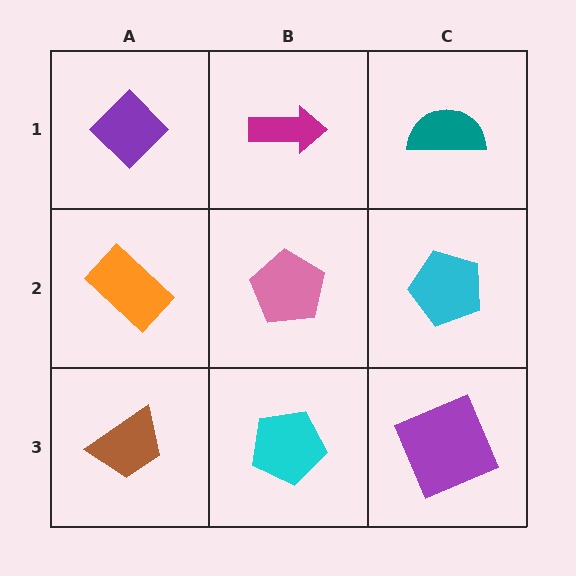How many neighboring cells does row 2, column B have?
4.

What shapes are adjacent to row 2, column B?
A magenta arrow (row 1, column B), a cyan pentagon (row 3, column B), an orange rectangle (row 2, column A), a cyan pentagon (row 2, column C).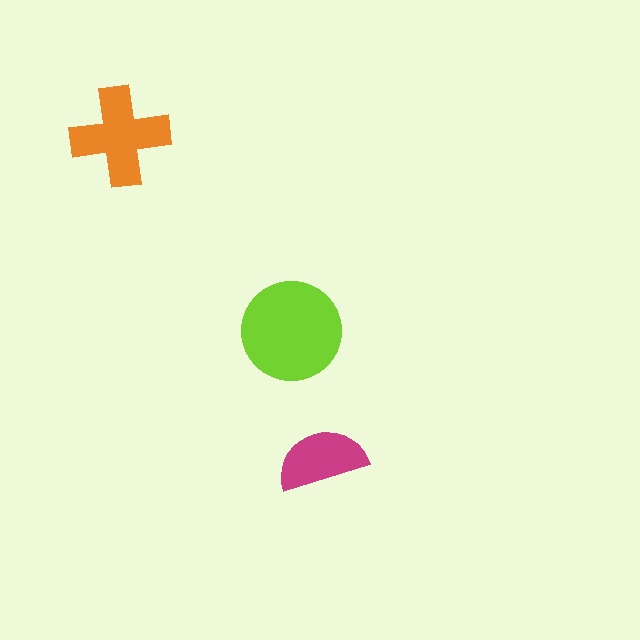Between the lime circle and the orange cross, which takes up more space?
The lime circle.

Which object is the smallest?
The magenta semicircle.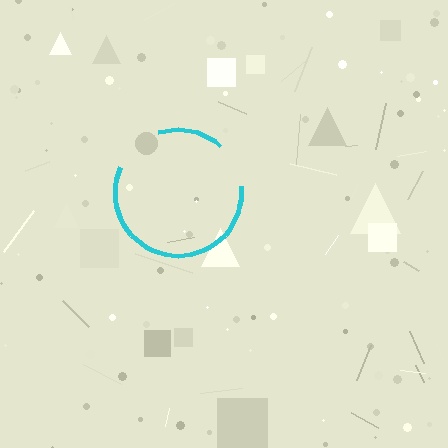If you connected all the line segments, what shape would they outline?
They would outline a circle.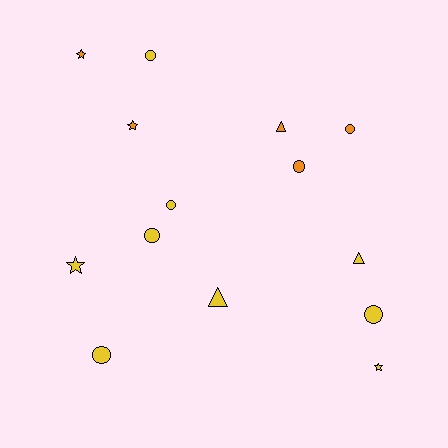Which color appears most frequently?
Yellow, with 9 objects.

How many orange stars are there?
There are 2 orange stars.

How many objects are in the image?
There are 14 objects.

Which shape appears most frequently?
Circle, with 7 objects.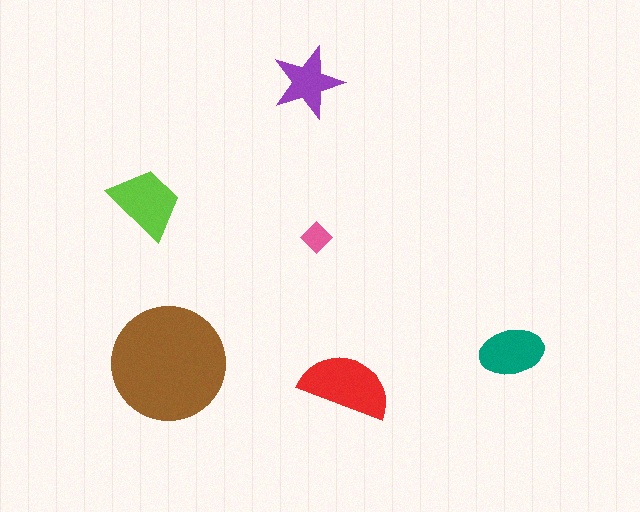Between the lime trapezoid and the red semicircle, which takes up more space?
The red semicircle.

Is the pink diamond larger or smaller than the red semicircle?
Smaller.